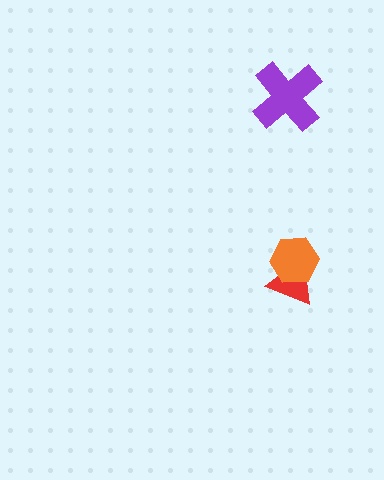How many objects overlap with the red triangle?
1 object overlaps with the red triangle.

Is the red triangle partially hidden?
Yes, it is partially covered by another shape.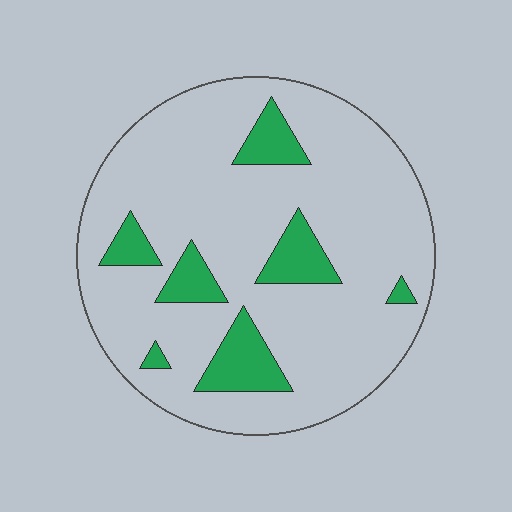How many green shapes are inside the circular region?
7.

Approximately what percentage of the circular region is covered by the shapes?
Approximately 15%.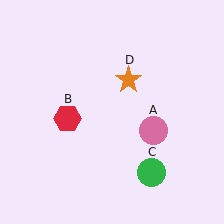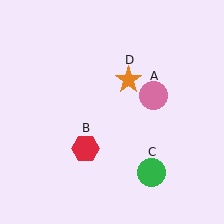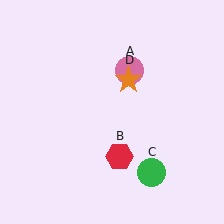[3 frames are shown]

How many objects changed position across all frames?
2 objects changed position: pink circle (object A), red hexagon (object B).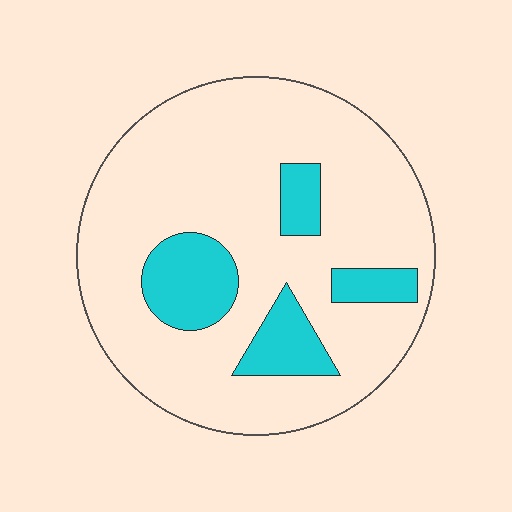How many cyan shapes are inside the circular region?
4.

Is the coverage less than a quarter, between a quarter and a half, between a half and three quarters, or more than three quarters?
Less than a quarter.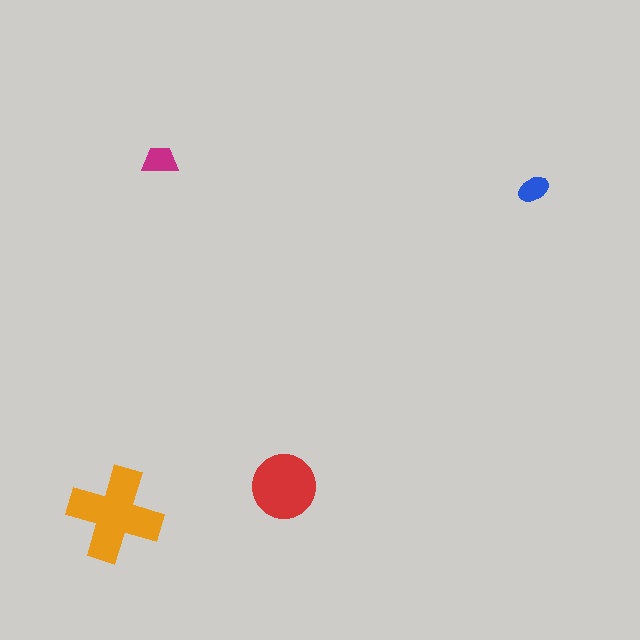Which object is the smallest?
The blue ellipse.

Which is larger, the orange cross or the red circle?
The orange cross.